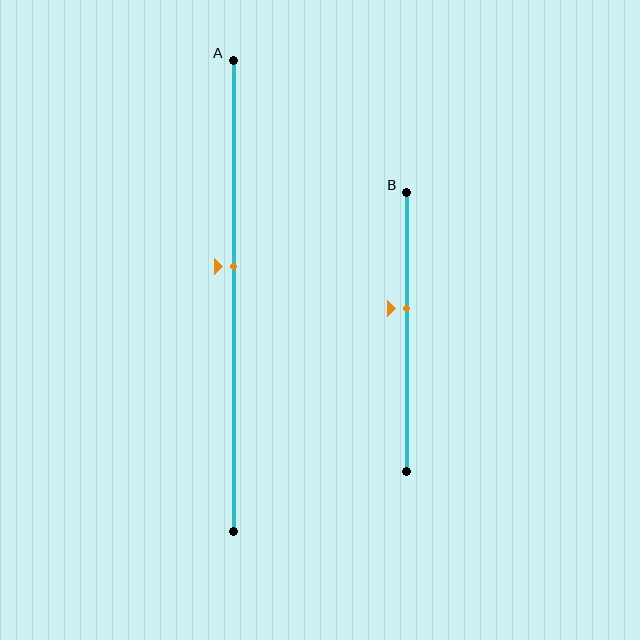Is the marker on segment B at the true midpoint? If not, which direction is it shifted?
No, the marker on segment B is shifted upward by about 8% of the segment length.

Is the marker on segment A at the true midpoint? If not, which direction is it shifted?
No, the marker on segment A is shifted upward by about 6% of the segment length.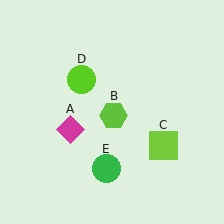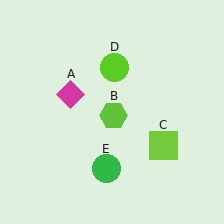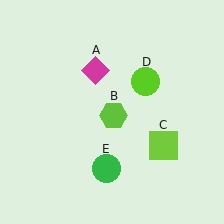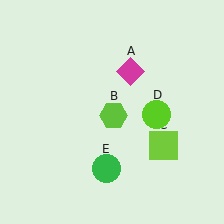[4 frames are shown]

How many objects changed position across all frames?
2 objects changed position: magenta diamond (object A), lime circle (object D).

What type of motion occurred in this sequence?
The magenta diamond (object A), lime circle (object D) rotated clockwise around the center of the scene.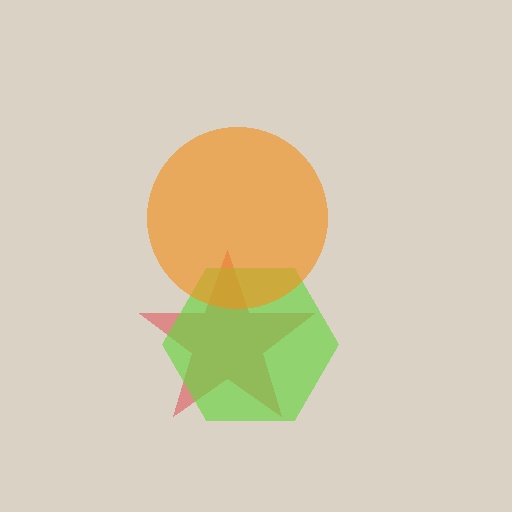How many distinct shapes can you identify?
There are 3 distinct shapes: a red star, a lime hexagon, an orange circle.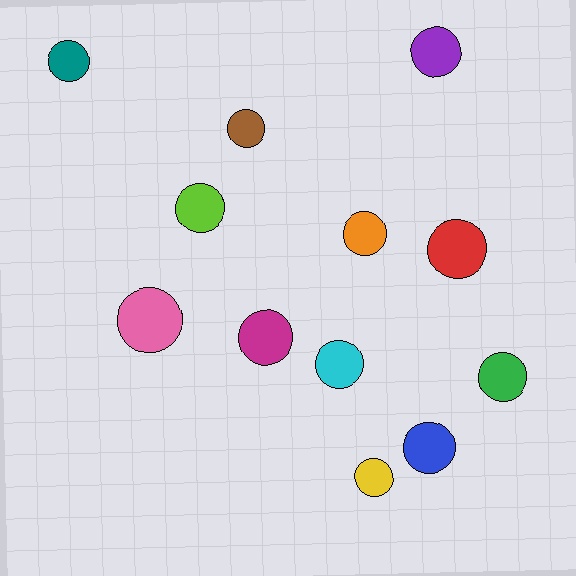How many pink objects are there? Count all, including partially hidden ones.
There is 1 pink object.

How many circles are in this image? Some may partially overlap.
There are 12 circles.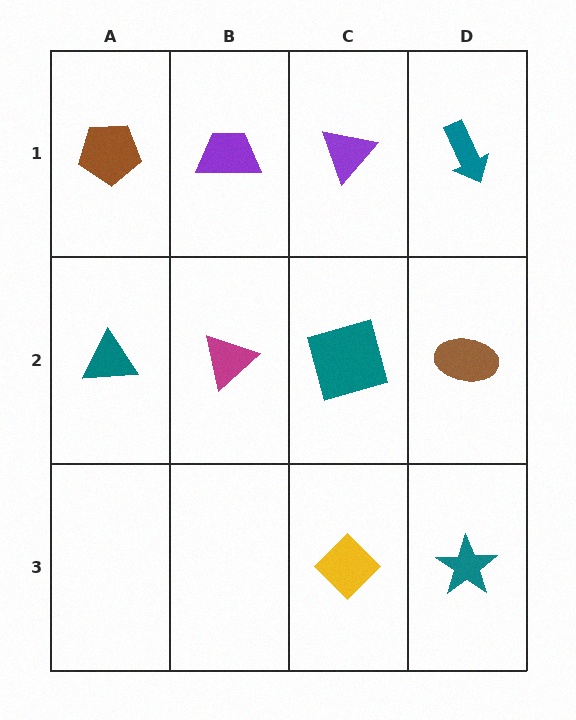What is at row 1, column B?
A purple trapezoid.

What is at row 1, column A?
A brown pentagon.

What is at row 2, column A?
A teal triangle.